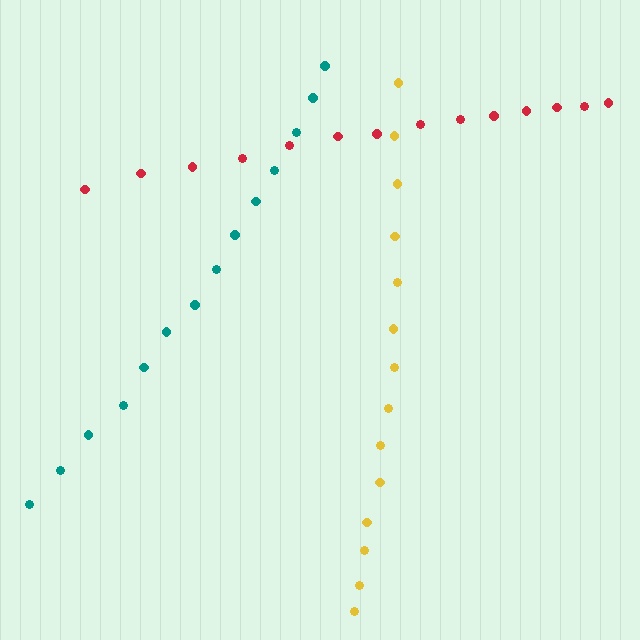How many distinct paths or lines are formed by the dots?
There are 3 distinct paths.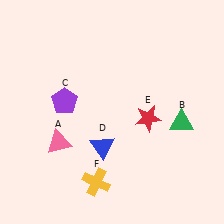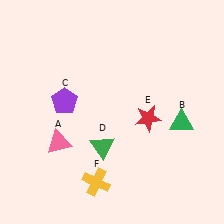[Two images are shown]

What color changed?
The triangle (D) changed from blue in Image 1 to green in Image 2.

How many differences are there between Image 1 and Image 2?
There is 1 difference between the two images.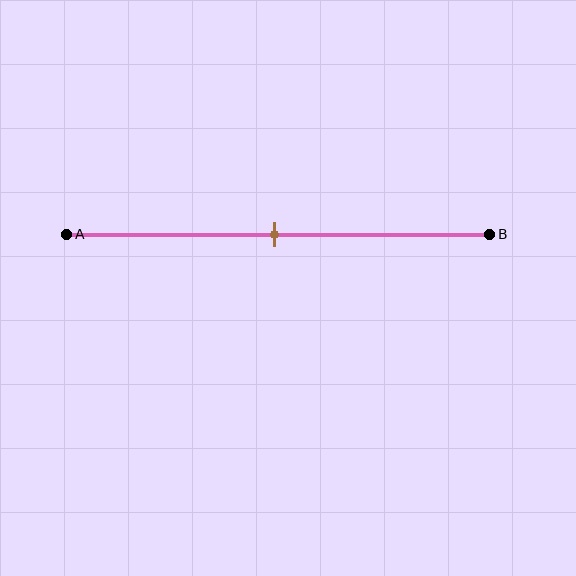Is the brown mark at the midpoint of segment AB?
Yes, the mark is approximately at the midpoint.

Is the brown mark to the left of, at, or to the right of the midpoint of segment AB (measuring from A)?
The brown mark is approximately at the midpoint of segment AB.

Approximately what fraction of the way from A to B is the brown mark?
The brown mark is approximately 50% of the way from A to B.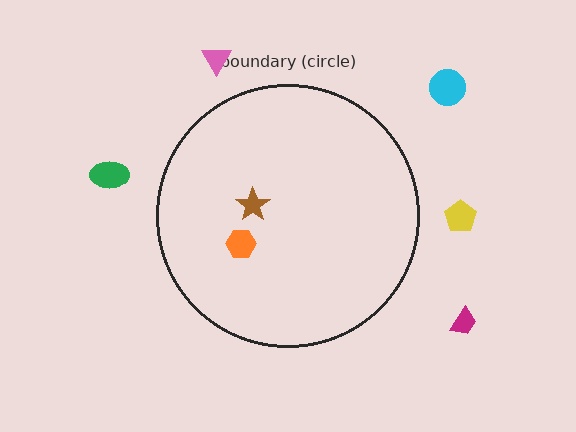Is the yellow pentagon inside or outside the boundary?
Outside.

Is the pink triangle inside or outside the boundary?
Outside.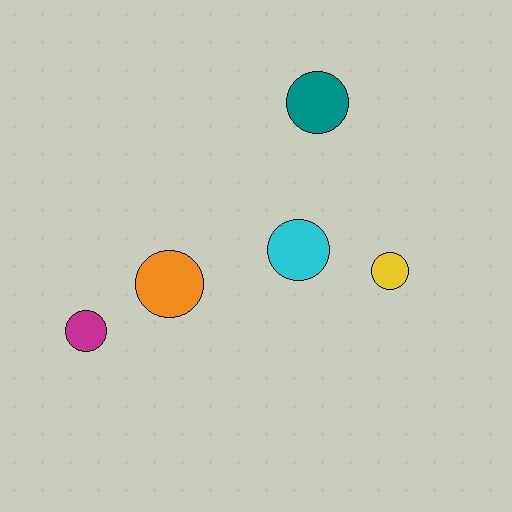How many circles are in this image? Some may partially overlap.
There are 5 circles.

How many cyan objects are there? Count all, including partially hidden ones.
There is 1 cyan object.